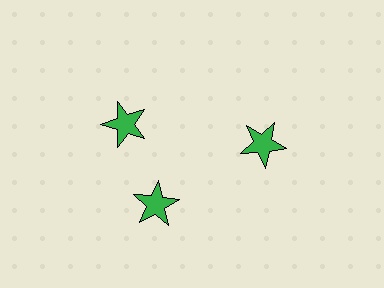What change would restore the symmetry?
The symmetry would be restored by rotating it back into even spacing with its neighbors so that all 3 stars sit at equal angles and equal distance from the center.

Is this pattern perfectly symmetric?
No. The 3 green stars are arranged in a ring, but one element near the 11 o'clock position is rotated out of alignment along the ring, breaking the 3-fold rotational symmetry.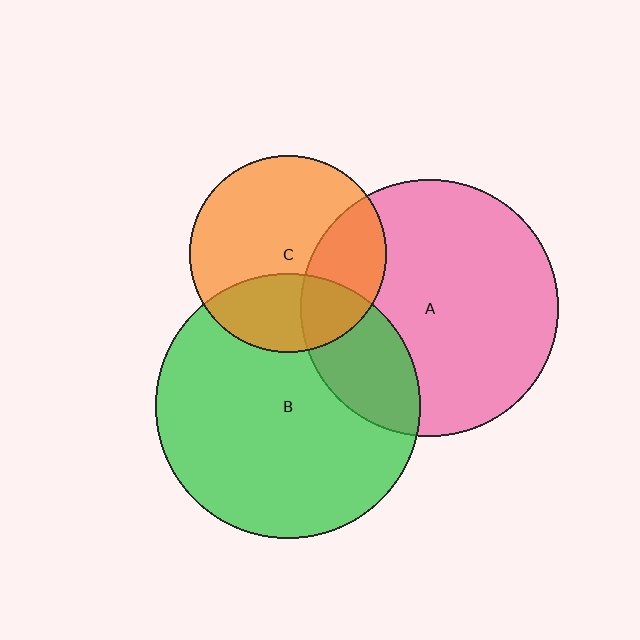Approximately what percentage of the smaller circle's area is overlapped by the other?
Approximately 25%.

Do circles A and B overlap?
Yes.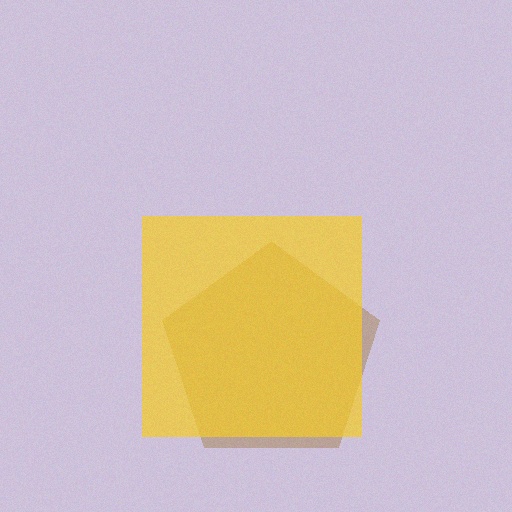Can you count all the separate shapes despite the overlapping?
Yes, there are 2 separate shapes.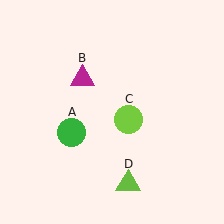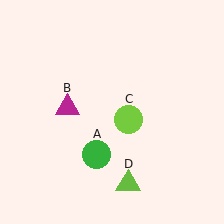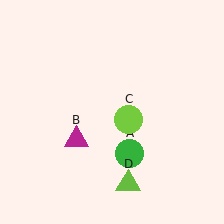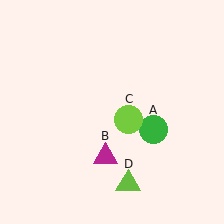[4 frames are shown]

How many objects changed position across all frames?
2 objects changed position: green circle (object A), magenta triangle (object B).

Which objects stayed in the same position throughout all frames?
Lime circle (object C) and lime triangle (object D) remained stationary.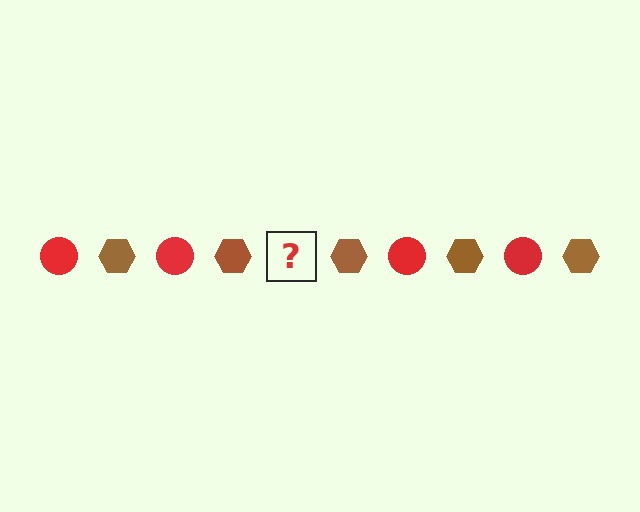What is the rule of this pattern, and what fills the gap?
The rule is that the pattern alternates between red circle and brown hexagon. The gap should be filled with a red circle.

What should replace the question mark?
The question mark should be replaced with a red circle.